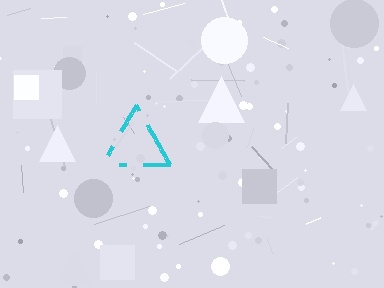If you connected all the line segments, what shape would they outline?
They would outline a triangle.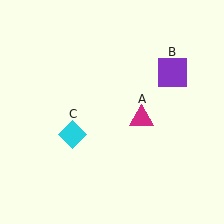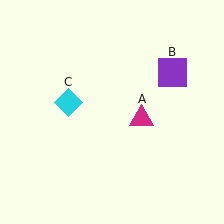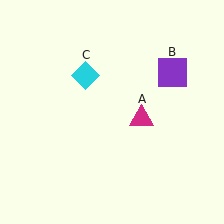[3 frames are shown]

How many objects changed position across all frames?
1 object changed position: cyan diamond (object C).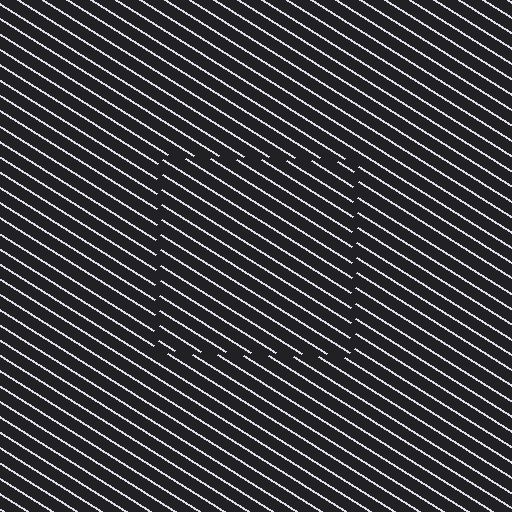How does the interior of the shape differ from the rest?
The interior of the shape contains the same grating, shifted by half a period — the contour is defined by the phase discontinuity where line-ends from the inner and outer gratings abut.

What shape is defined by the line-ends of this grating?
An illusory square. The interior of the shape contains the same grating, shifted by half a period — the contour is defined by the phase discontinuity where line-ends from the inner and outer gratings abut.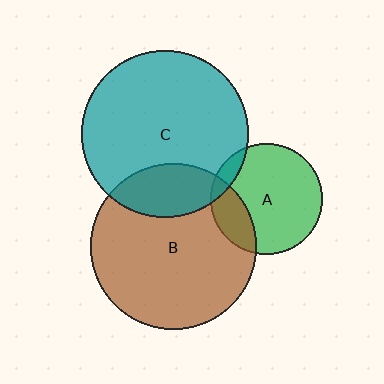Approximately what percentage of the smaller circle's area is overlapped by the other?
Approximately 10%.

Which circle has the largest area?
Circle C (teal).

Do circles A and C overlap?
Yes.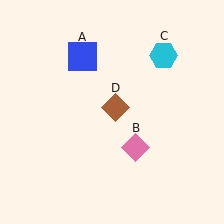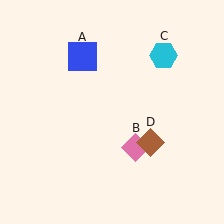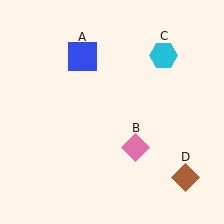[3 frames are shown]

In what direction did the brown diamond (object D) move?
The brown diamond (object D) moved down and to the right.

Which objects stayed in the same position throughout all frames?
Blue square (object A) and pink diamond (object B) and cyan hexagon (object C) remained stationary.